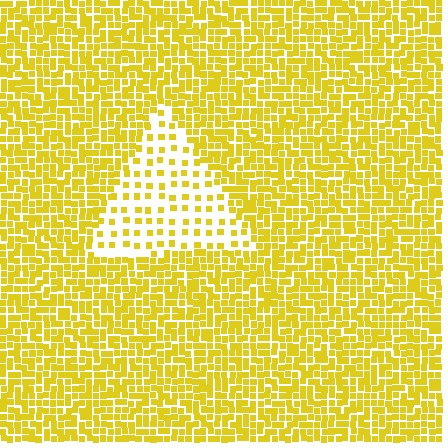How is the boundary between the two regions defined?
The boundary is defined by a change in element density (approximately 2.8x ratio). All elements are the same color, size, and shape.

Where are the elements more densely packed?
The elements are more densely packed outside the triangle boundary.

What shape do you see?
I see a triangle.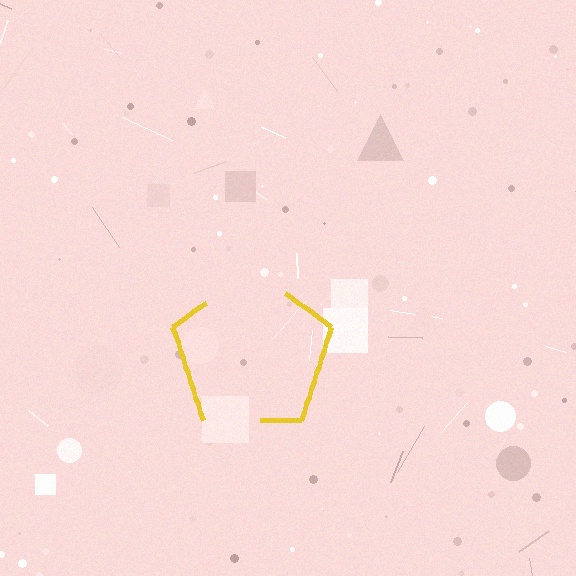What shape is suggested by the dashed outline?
The dashed outline suggests a pentagon.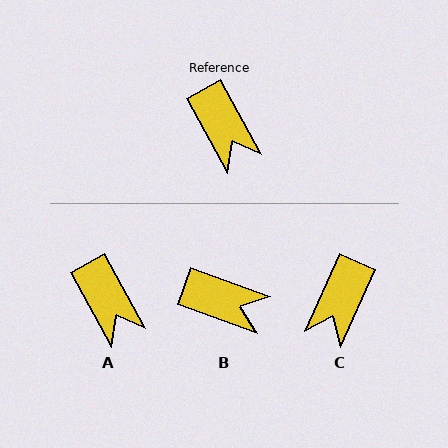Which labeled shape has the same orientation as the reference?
A.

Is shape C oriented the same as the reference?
No, it is off by about 53 degrees.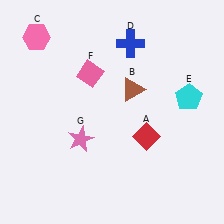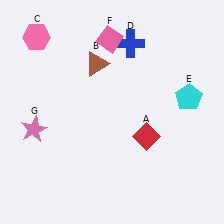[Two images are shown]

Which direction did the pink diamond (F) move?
The pink diamond (F) moved up.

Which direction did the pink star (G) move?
The pink star (G) moved left.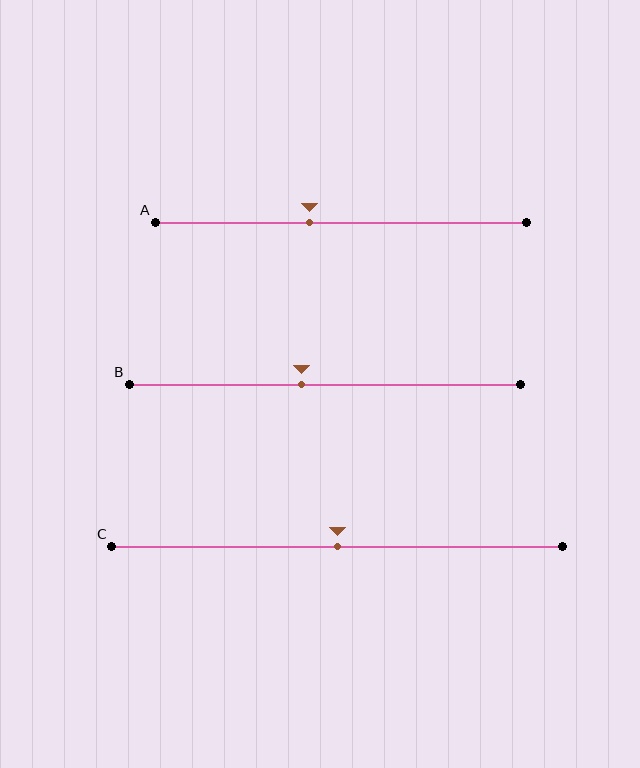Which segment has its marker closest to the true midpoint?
Segment C has its marker closest to the true midpoint.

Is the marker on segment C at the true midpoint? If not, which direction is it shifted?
Yes, the marker on segment C is at the true midpoint.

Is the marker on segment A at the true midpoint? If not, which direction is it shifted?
No, the marker on segment A is shifted to the left by about 9% of the segment length.